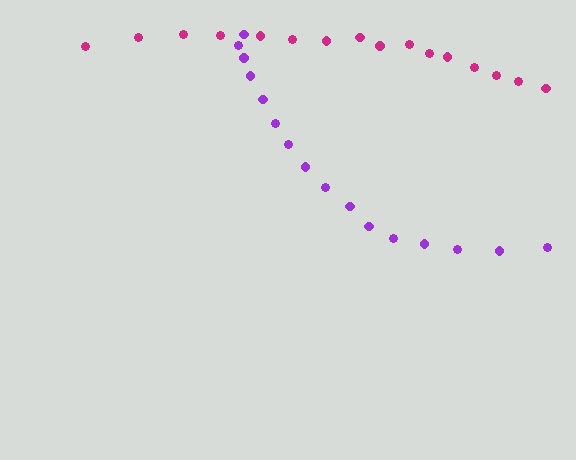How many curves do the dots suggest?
There are 2 distinct paths.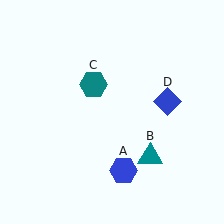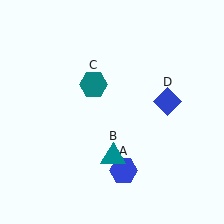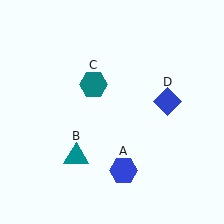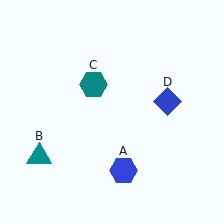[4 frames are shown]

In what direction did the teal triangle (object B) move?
The teal triangle (object B) moved left.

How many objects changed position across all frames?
1 object changed position: teal triangle (object B).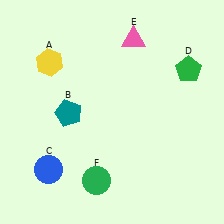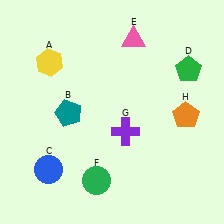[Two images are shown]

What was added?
A purple cross (G), an orange pentagon (H) were added in Image 2.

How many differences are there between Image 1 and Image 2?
There are 2 differences between the two images.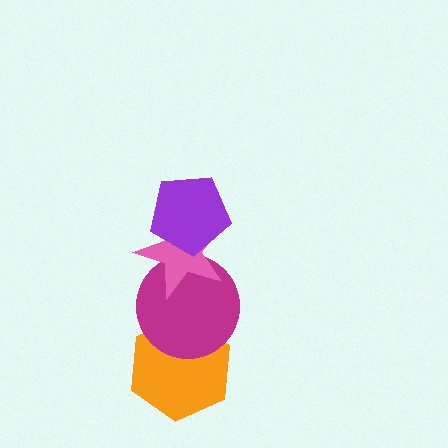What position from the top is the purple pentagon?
The purple pentagon is 1st from the top.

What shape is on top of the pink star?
The purple pentagon is on top of the pink star.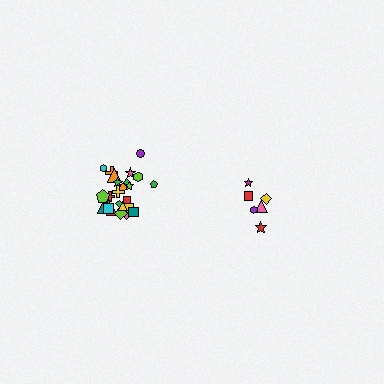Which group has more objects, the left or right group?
The left group.